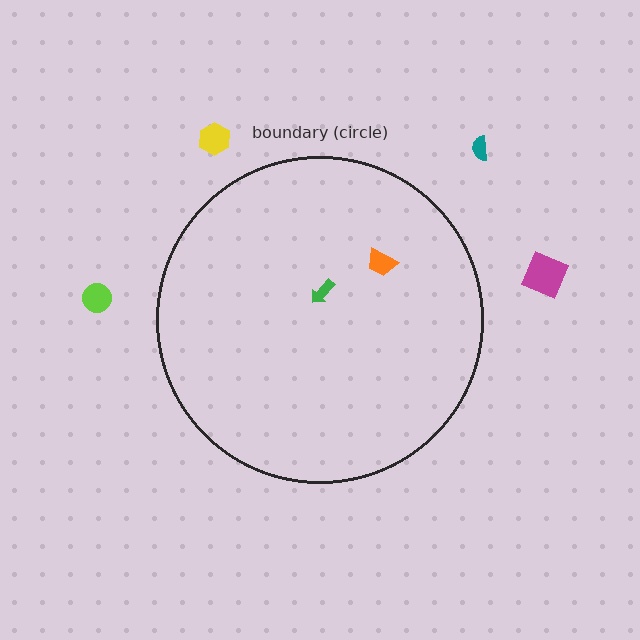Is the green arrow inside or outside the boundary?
Inside.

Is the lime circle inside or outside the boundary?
Outside.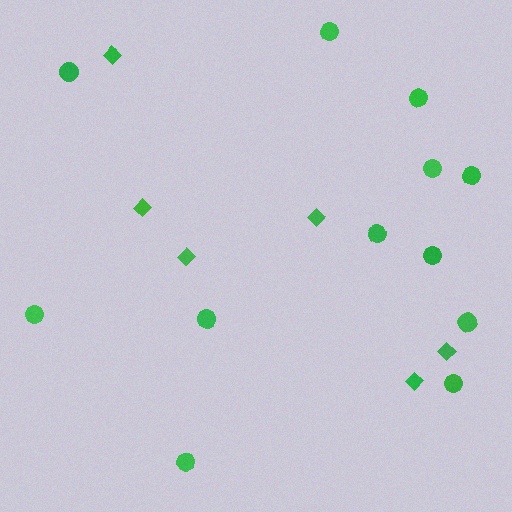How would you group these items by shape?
There are 2 groups: one group of diamonds (6) and one group of circles (12).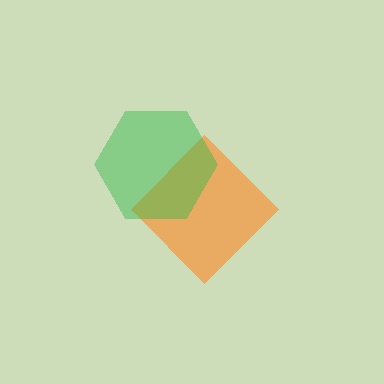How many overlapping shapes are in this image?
There are 2 overlapping shapes in the image.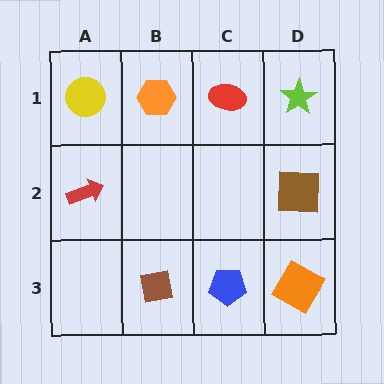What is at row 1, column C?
A red ellipse.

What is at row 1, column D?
A lime star.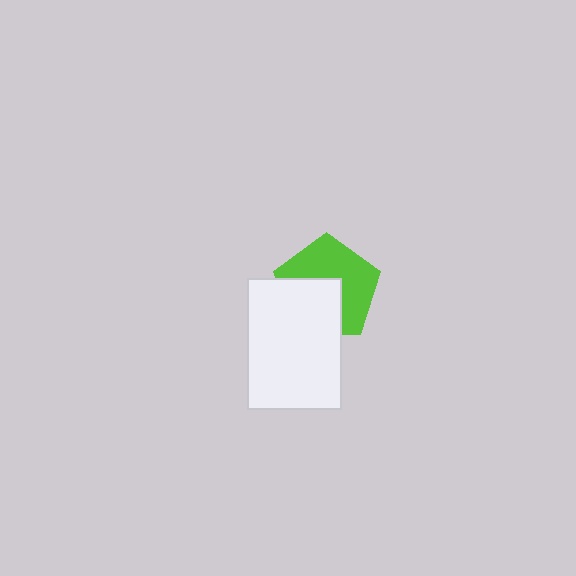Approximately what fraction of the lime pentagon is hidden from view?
Roughly 43% of the lime pentagon is hidden behind the white rectangle.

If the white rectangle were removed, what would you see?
You would see the complete lime pentagon.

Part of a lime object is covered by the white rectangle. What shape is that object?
It is a pentagon.